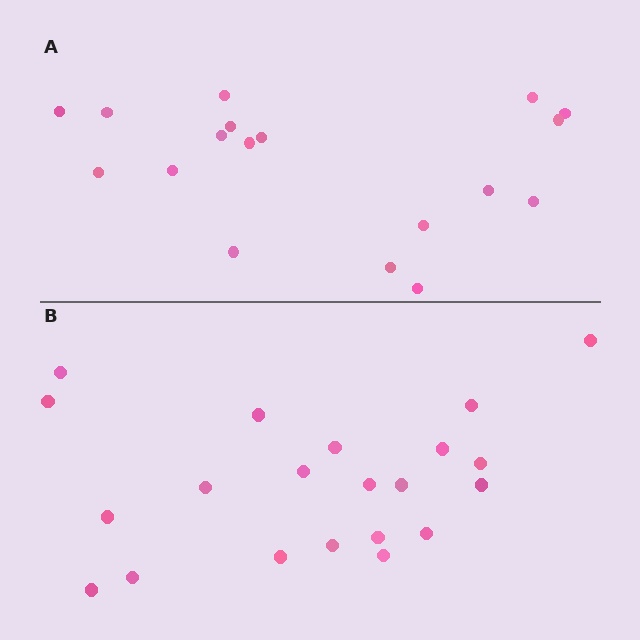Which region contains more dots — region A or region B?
Region B (the bottom region) has more dots.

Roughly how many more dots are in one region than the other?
Region B has just a few more — roughly 2 or 3 more dots than region A.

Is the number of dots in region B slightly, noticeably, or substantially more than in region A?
Region B has only slightly more — the two regions are fairly close. The ratio is roughly 1.2 to 1.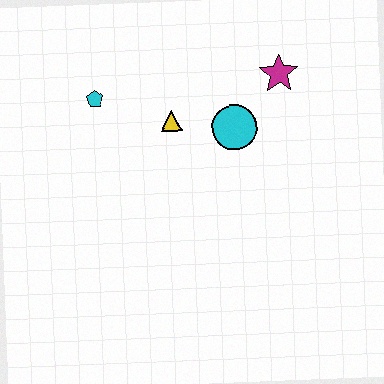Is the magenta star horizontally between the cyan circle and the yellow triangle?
No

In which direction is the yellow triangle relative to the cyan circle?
The yellow triangle is to the left of the cyan circle.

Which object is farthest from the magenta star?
The cyan pentagon is farthest from the magenta star.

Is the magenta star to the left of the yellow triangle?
No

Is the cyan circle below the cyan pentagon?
Yes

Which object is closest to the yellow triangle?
The cyan circle is closest to the yellow triangle.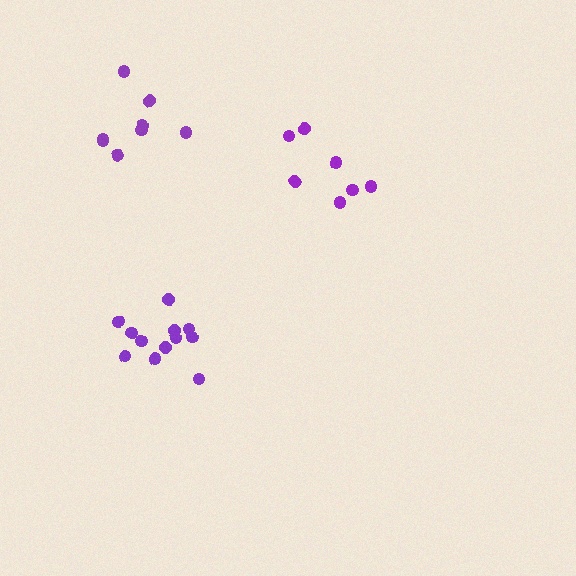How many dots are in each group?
Group 1: 8 dots, Group 2: 12 dots, Group 3: 7 dots (27 total).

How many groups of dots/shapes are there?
There are 3 groups.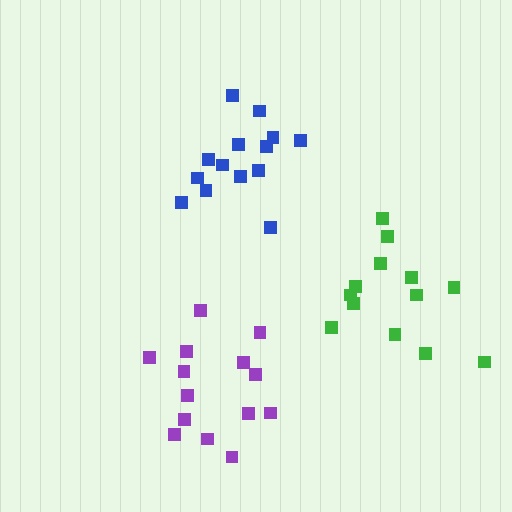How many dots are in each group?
Group 1: 14 dots, Group 2: 13 dots, Group 3: 14 dots (41 total).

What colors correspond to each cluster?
The clusters are colored: blue, green, purple.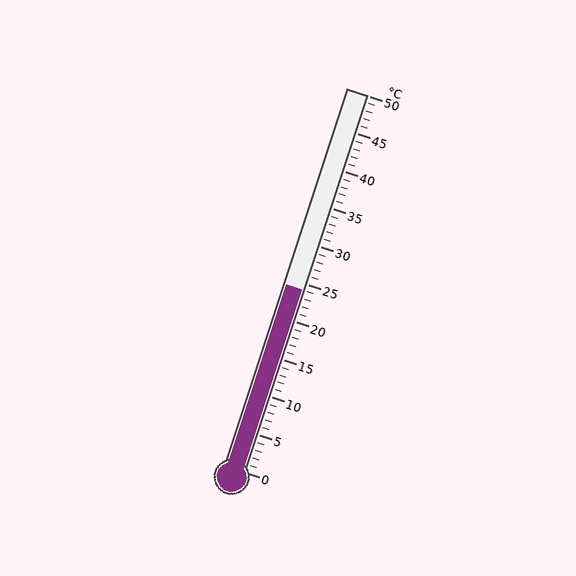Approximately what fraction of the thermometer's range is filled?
The thermometer is filled to approximately 50% of its range.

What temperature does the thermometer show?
The thermometer shows approximately 24°C.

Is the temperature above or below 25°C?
The temperature is below 25°C.